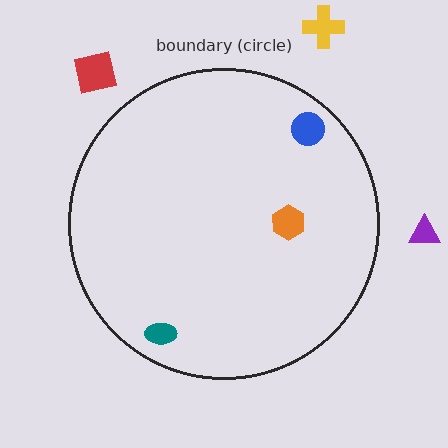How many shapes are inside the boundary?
3 inside, 3 outside.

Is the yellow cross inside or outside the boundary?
Outside.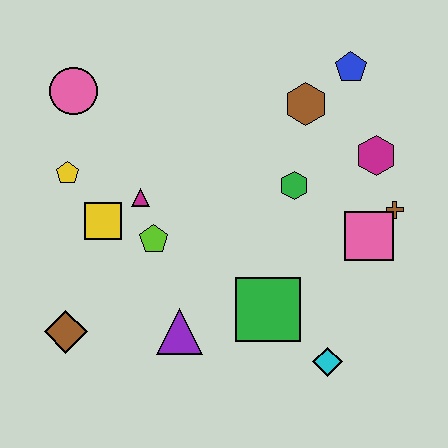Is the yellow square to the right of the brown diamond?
Yes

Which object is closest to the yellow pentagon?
The yellow square is closest to the yellow pentagon.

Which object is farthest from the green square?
The pink circle is farthest from the green square.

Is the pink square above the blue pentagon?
No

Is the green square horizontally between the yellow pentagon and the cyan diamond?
Yes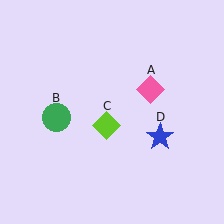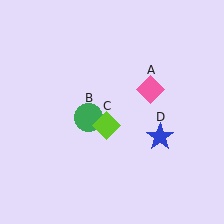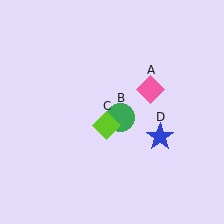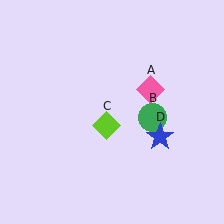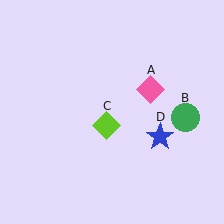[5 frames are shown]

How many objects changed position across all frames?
1 object changed position: green circle (object B).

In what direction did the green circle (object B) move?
The green circle (object B) moved right.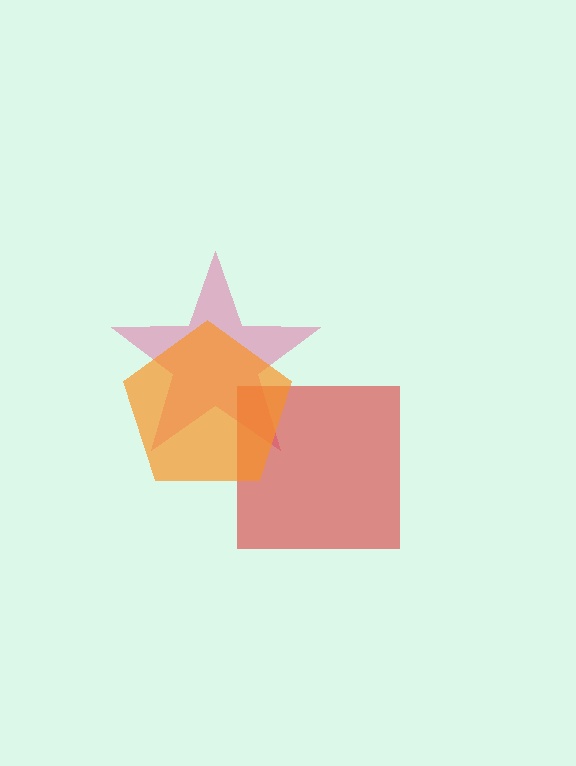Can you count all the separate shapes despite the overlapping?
Yes, there are 3 separate shapes.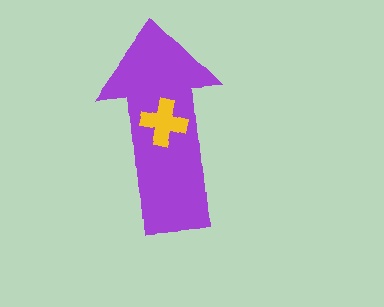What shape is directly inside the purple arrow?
The yellow cross.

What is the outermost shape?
The purple arrow.